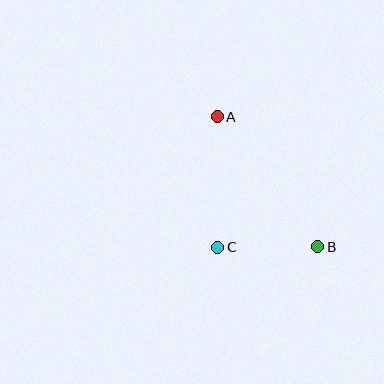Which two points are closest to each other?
Points B and C are closest to each other.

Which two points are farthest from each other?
Points A and B are farthest from each other.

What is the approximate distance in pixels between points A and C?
The distance between A and C is approximately 130 pixels.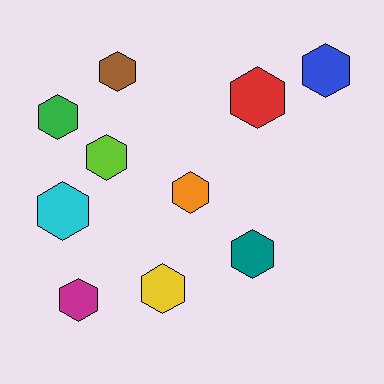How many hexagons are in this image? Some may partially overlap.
There are 10 hexagons.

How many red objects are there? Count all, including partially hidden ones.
There is 1 red object.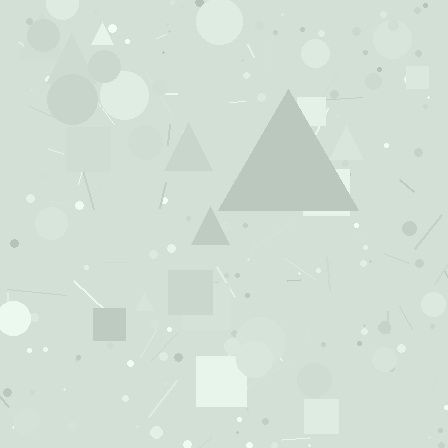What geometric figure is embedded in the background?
A triangle is embedded in the background.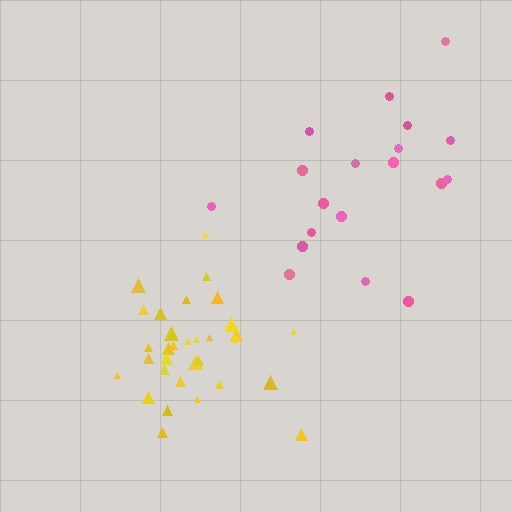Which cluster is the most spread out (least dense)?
Pink.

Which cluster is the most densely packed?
Yellow.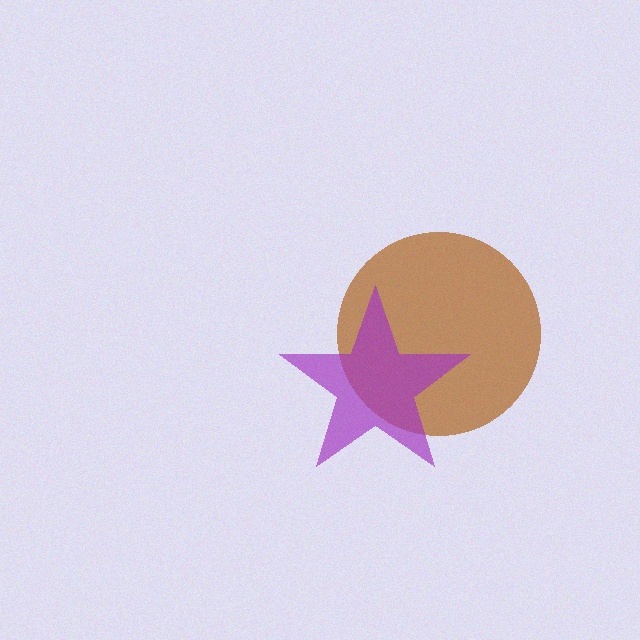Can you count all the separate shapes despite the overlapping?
Yes, there are 2 separate shapes.